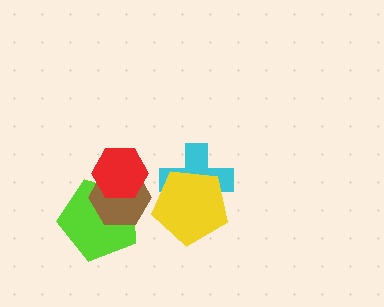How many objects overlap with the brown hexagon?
2 objects overlap with the brown hexagon.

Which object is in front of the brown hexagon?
The red hexagon is in front of the brown hexagon.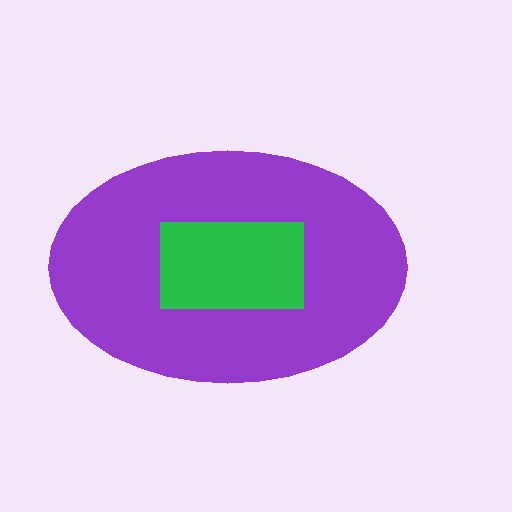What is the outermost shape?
The purple ellipse.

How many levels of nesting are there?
2.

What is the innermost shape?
The green rectangle.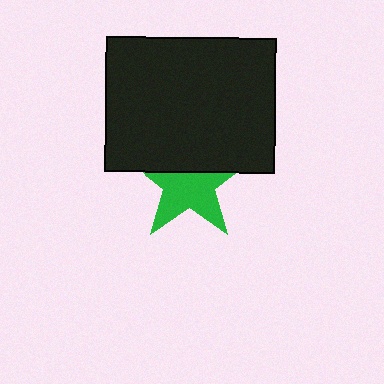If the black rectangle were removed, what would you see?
You would see the complete green star.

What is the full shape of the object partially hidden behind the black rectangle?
The partially hidden object is a green star.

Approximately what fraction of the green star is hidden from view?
Roughly 43% of the green star is hidden behind the black rectangle.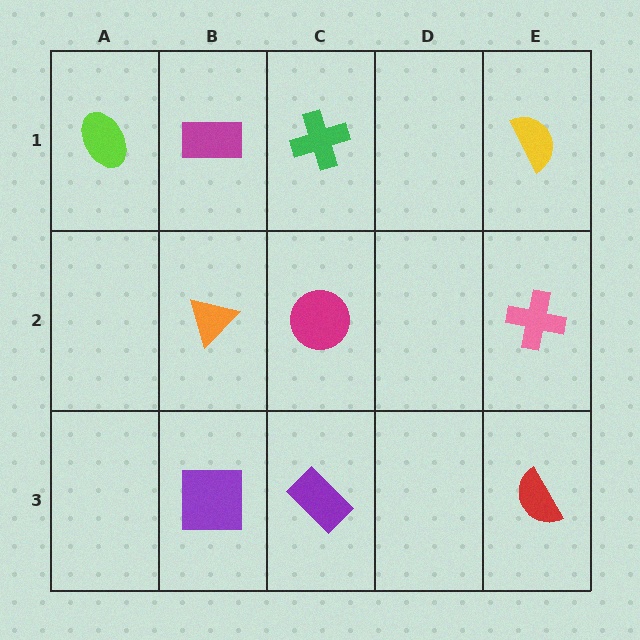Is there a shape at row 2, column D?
No, that cell is empty.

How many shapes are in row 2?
3 shapes.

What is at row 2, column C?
A magenta circle.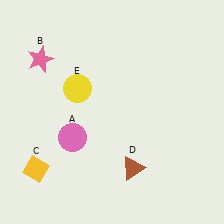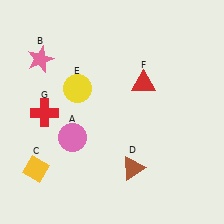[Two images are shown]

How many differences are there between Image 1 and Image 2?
There are 2 differences between the two images.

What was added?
A red triangle (F), a red cross (G) were added in Image 2.